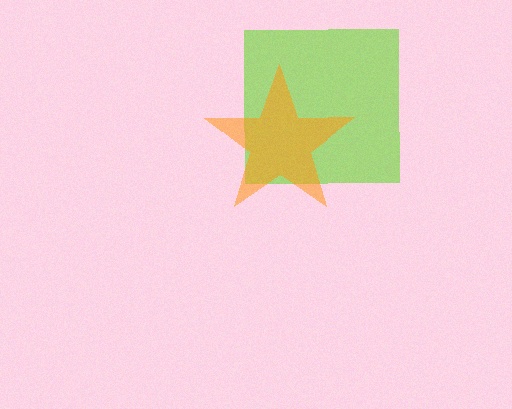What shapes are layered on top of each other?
The layered shapes are: a lime square, an orange star.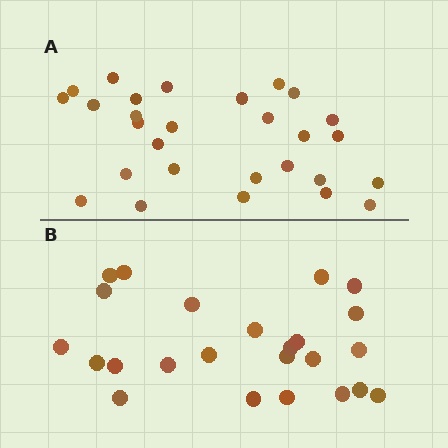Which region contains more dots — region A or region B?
Region A (the top region) has more dots.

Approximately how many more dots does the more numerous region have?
Region A has about 4 more dots than region B.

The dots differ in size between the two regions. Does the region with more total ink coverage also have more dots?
No. Region B has more total ink coverage because its dots are larger, but region A actually contains more individual dots. Total area can be misleading — the number of items is what matters here.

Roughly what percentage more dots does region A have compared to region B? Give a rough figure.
About 15% more.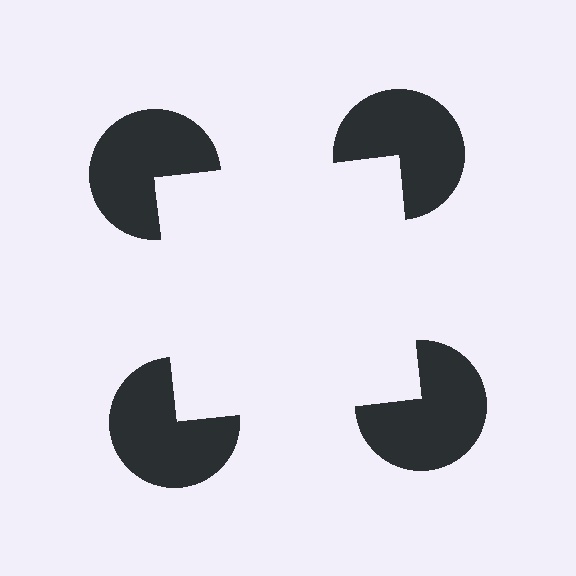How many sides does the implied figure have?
4 sides.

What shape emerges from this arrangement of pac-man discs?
An illusory square — its edges are inferred from the aligned wedge cuts in the pac-man discs, not physically drawn.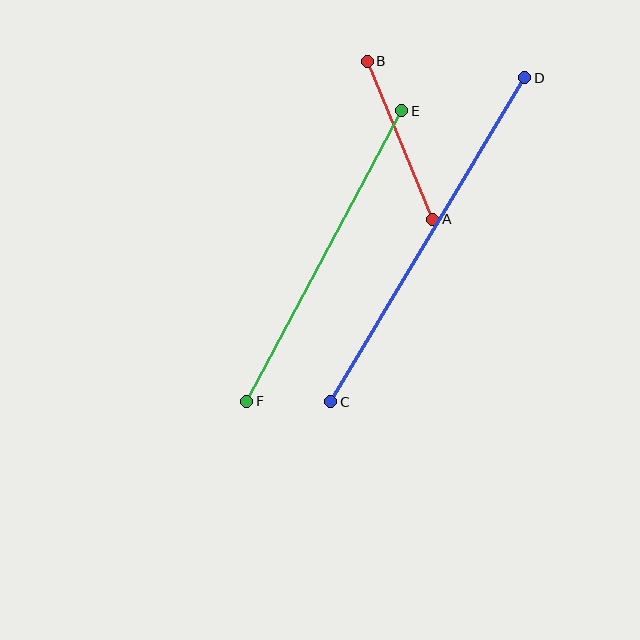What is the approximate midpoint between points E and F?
The midpoint is at approximately (324, 256) pixels.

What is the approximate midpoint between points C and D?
The midpoint is at approximately (428, 240) pixels.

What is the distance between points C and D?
The distance is approximately 378 pixels.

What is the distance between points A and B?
The distance is approximately 171 pixels.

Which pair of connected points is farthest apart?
Points C and D are farthest apart.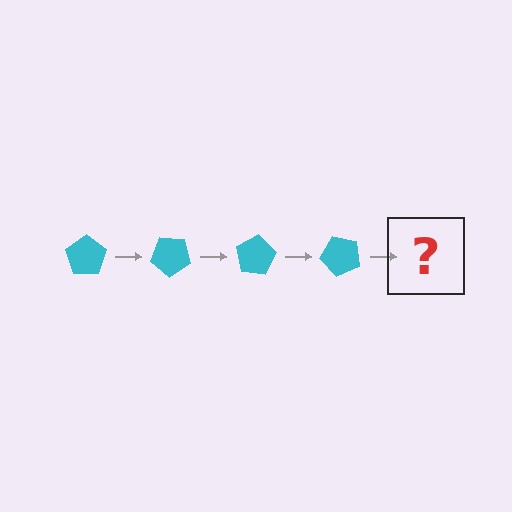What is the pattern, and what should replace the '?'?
The pattern is that the pentagon rotates 40 degrees each step. The '?' should be a cyan pentagon rotated 160 degrees.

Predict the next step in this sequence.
The next step is a cyan pentagon rotated 160 degrees.